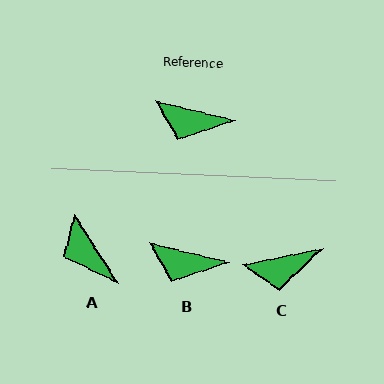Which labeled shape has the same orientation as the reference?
B.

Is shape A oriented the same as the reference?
No, it is off by about 44 degrees.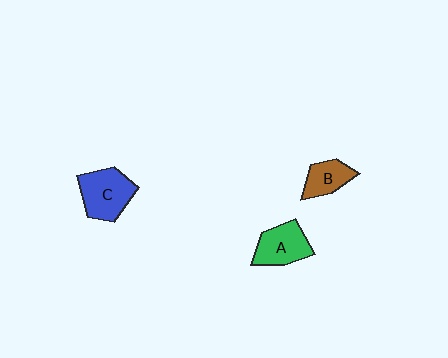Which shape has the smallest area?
Shape B (brown).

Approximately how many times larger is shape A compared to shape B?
Approximately 1.3 times.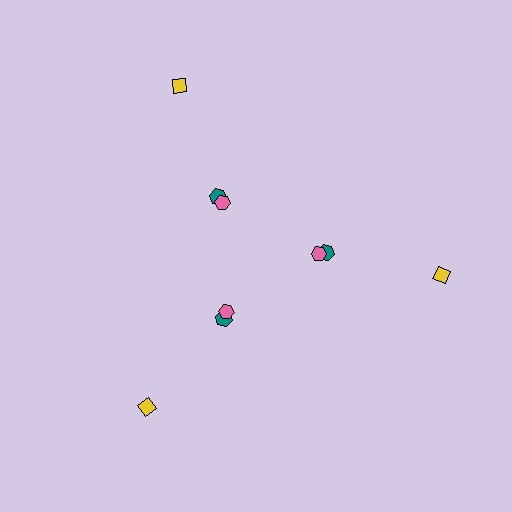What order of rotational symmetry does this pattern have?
This pattern has 3-fold rotational symmetry.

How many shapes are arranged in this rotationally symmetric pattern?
There are 9 shapes, arranged in 3 groups of 3.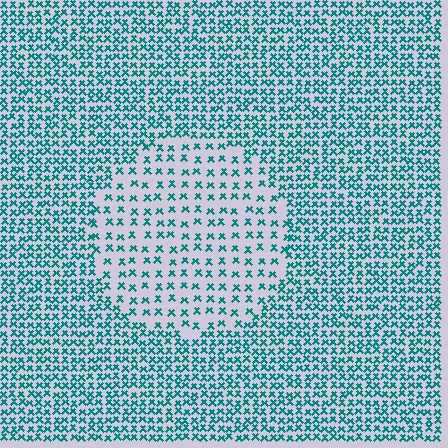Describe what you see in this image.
The image contains small teal elements arranged at two different densities. A circle-shaped region is visible where the elements are less densely packed than the surrounding area.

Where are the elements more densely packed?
The elements are more densely packed outside the circle boundary.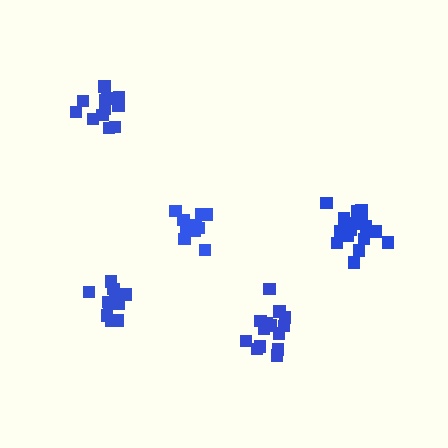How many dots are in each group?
Group 1: 16 dots, Group 2: 12 dots, Group 3: 13 dots, Group 4: 14 dots, Group 5: 12 dots (67 total).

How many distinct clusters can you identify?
There are 5 distinct clusters.